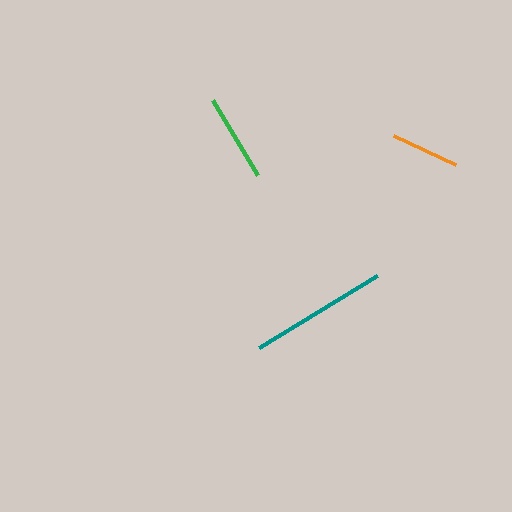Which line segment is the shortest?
The orange line is the shortest at approximately 69 pixels.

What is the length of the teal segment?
The teal segment is approximately 138 pixels long.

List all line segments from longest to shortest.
From longest to shortest: teal, green, orange.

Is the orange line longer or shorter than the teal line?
The teal line is longer than the orange line.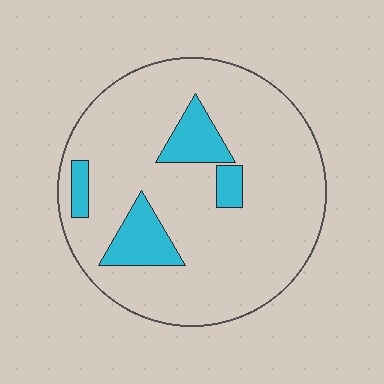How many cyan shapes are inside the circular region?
4.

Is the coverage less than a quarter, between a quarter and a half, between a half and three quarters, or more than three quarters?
Less than a quarter.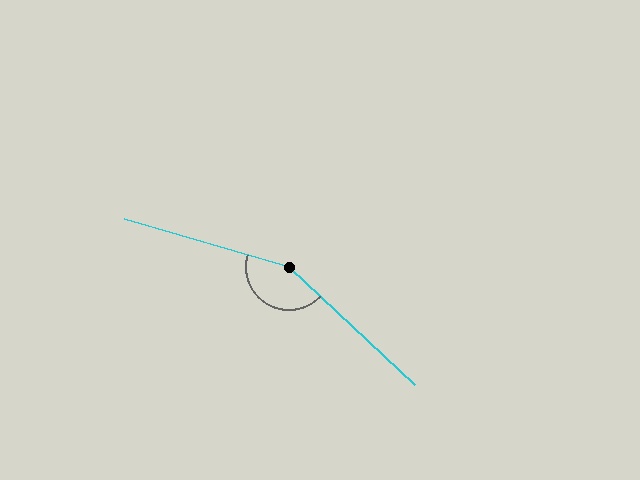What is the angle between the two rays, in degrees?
Approximately 153 degrees.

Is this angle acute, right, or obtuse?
It is obtuse.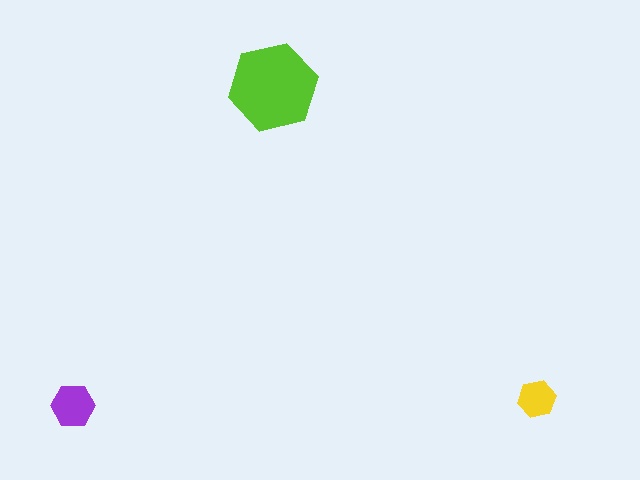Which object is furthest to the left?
The purple hexagon is leftmost.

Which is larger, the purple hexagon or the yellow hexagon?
The purple one.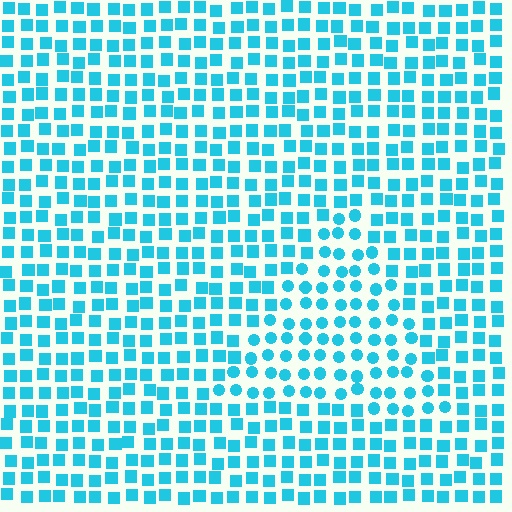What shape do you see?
I see a triangle.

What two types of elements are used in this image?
The image uses circles inside the triangle region and squares outside it.